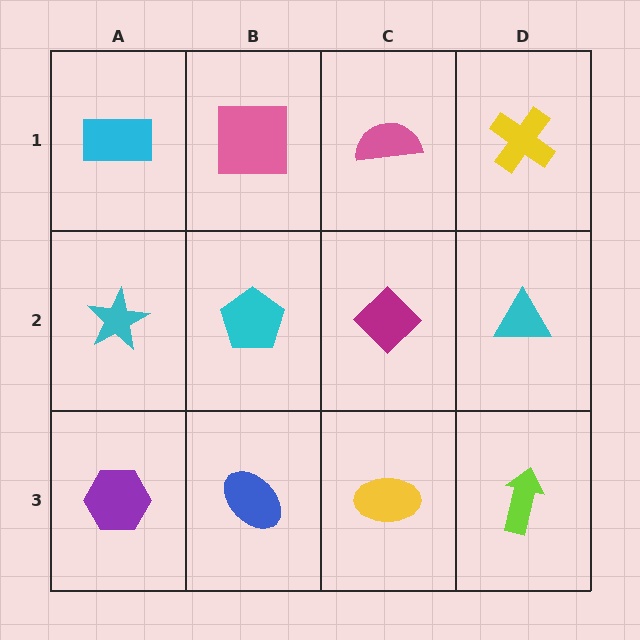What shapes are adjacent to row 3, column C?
A magenta diamond (row 2, column C), a blue ellipse (row 3, column B), a lime arrow (row 3, column D).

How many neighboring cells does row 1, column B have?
3.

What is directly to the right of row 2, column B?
A magenta diamond.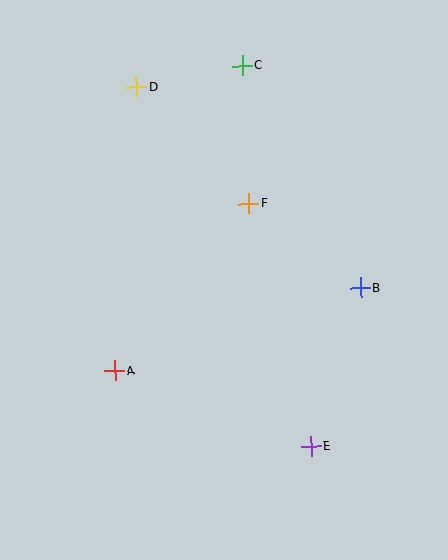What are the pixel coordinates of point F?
Point F is at (249, 204).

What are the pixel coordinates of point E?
Point E is at (311, 447).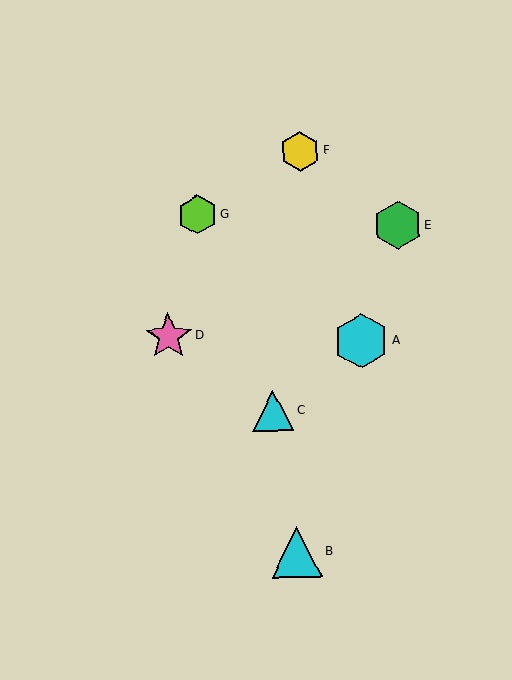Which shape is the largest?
The cyan hexagon (labeled A) is the largest.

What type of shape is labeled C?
Shape C is a cyan triangle.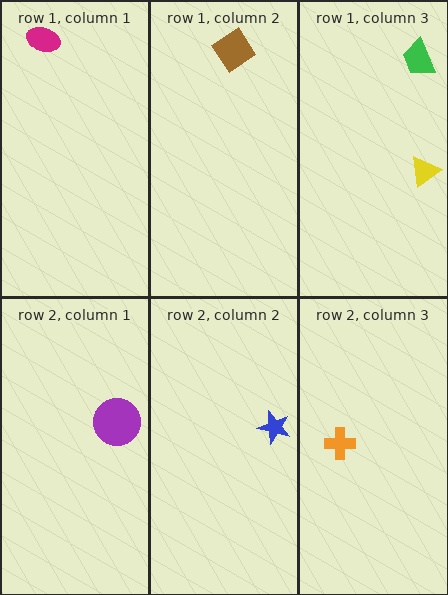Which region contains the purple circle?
The row 2, column 1 region.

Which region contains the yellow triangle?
The row 1, column 3 region.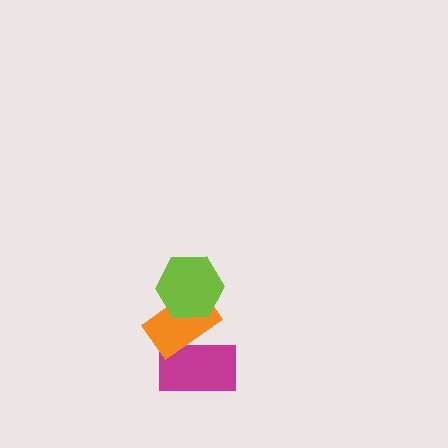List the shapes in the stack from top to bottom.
From top to bottom: the lime hexagon, the orange rectangle, the magenta rectangle.